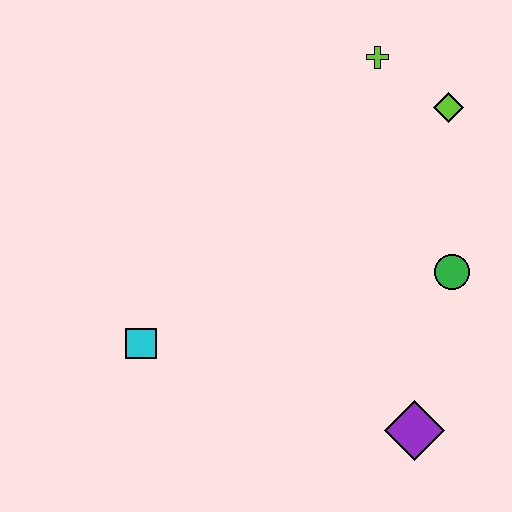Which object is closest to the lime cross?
The lime diamond is closest to the lime cross.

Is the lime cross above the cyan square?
Yes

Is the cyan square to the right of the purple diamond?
No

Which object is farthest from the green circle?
The cyan square is farthest from the green circle.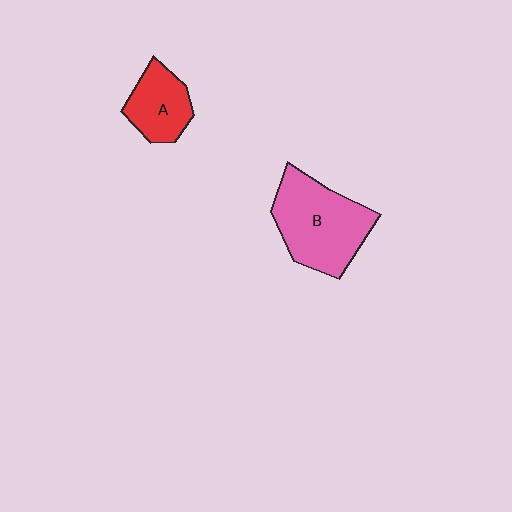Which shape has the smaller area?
Shape A (red).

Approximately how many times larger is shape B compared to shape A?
Approximately 1.8 times.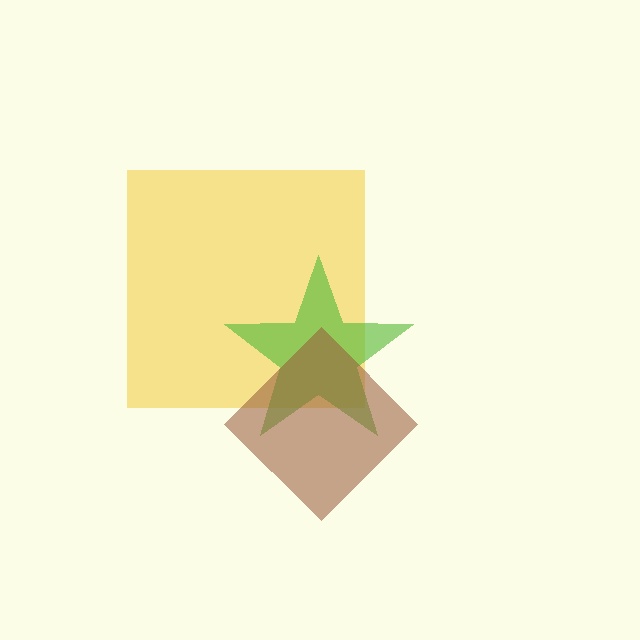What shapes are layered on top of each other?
The layered shapes are: a yellow square, a lime star, a brown diamond.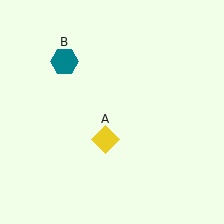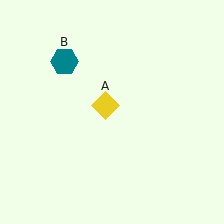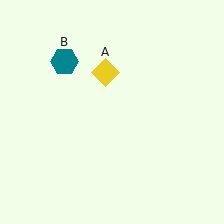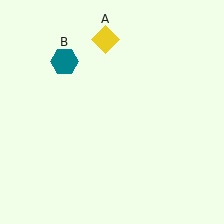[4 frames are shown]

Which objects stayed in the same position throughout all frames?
Teal hexagon (object B) remained stationary.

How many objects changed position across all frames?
1 object changed position: yellow diamond (object A).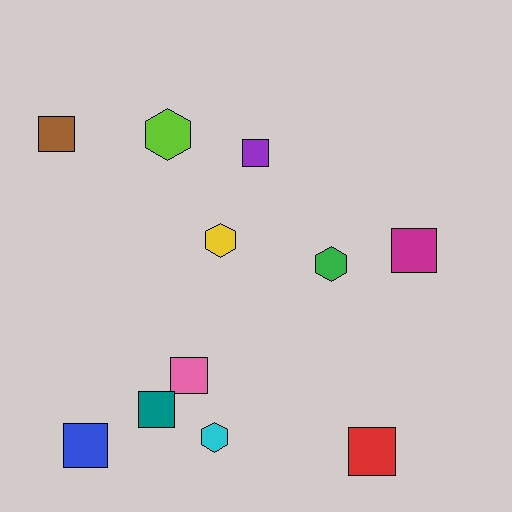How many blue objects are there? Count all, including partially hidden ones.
There is 1 blue object.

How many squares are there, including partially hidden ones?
There are 7 squares.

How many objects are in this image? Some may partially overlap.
There are 11 objects.